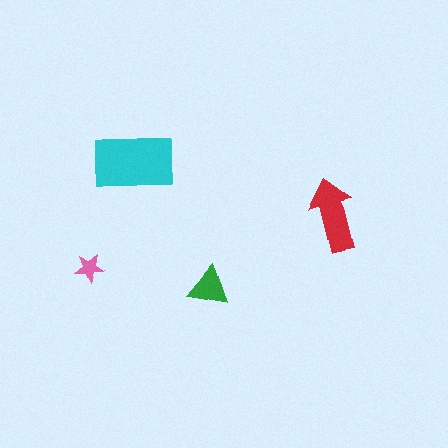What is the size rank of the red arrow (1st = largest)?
2nd.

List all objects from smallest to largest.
The pink star, the green triangle, the red arrow, the cyan rectangle.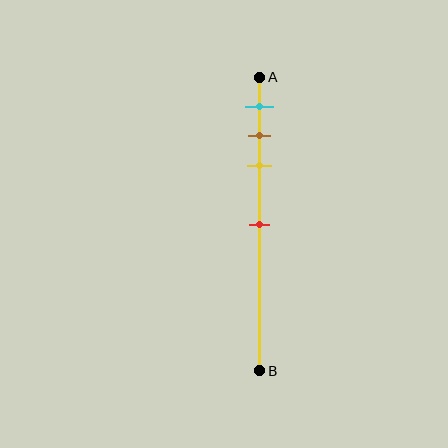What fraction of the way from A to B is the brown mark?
The brown mark is approximately 20% (0.2) of the way from A to B.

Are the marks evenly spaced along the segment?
No, the marks are not evenly spaced.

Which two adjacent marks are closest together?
The brown and yellow marks are the closest adjacent pair.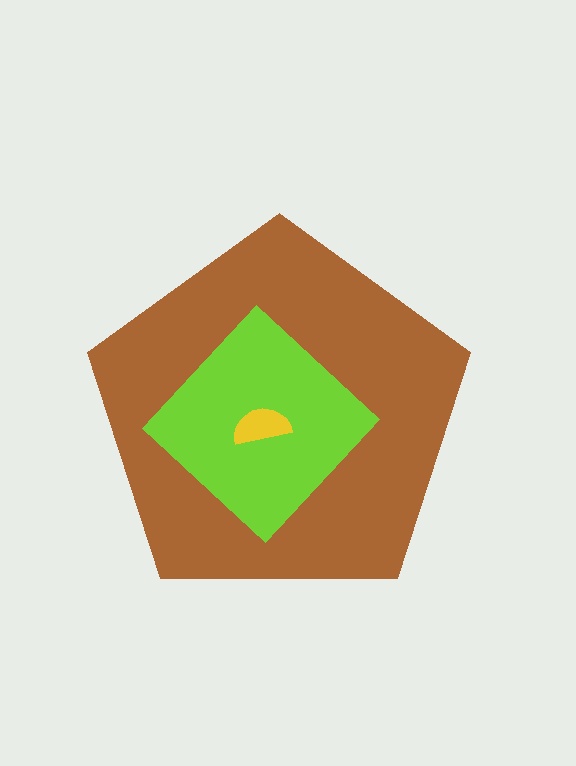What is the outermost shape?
The brown pentagon.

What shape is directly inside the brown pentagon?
The lime diamond.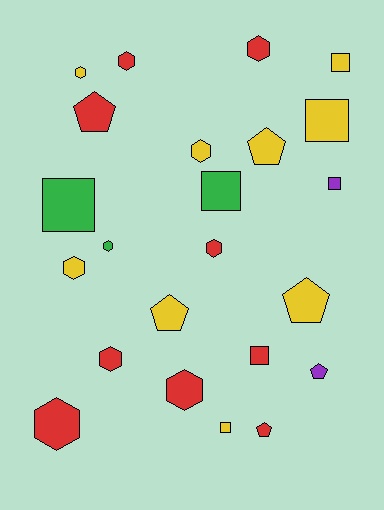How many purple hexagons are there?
There are no purple hexagons.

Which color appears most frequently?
Red, with 9 objects.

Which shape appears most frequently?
Hexagon, with 10 objects.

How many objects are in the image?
There are 23 objects.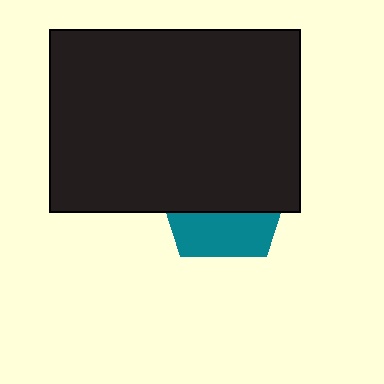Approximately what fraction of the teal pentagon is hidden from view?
Roughly 65% of the teal pentagon is hidden behind the black rectangle.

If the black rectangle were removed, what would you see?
You would see the complete teal pentagon.